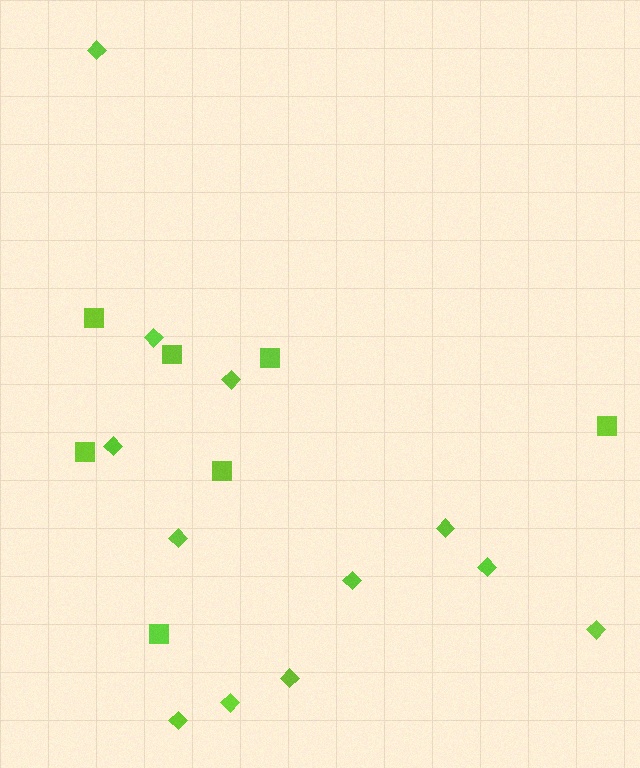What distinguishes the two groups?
There are 2 groups: one group of diamonds (12) and one group of squares (7).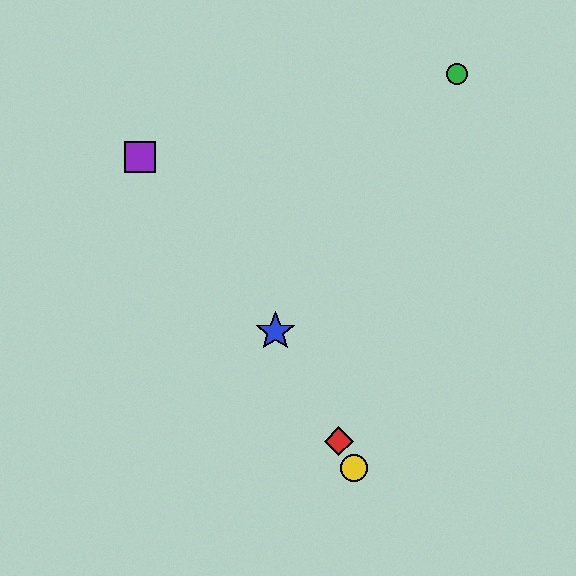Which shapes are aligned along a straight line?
The red diamond, the blue star, the yellow circle are aligned along a straight line.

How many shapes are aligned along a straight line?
3 shapes (the red diamond, the blue star, the yellow circle) are aligned along a straight line.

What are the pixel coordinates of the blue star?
The blue star is at (275, 332).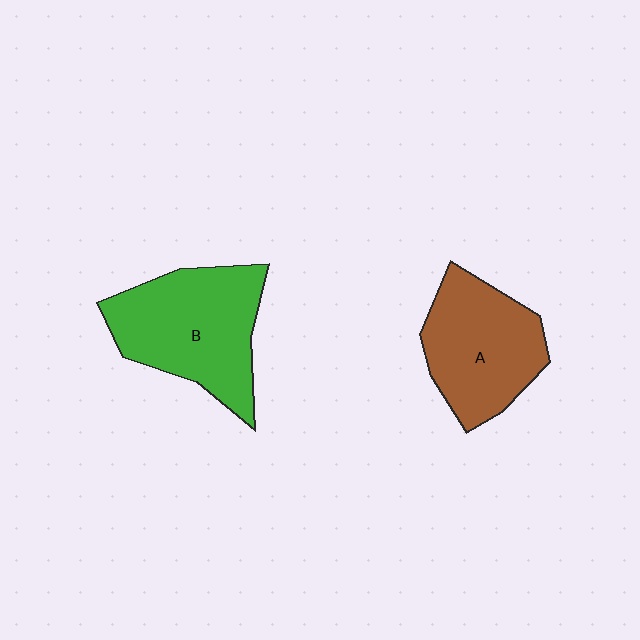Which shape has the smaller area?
Shape A (brown).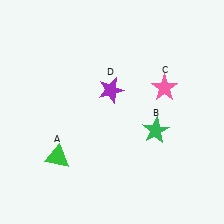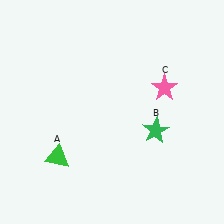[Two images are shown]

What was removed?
The purple star (D) was removed in Image 2.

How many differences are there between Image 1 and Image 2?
There is 1 difference between the two images.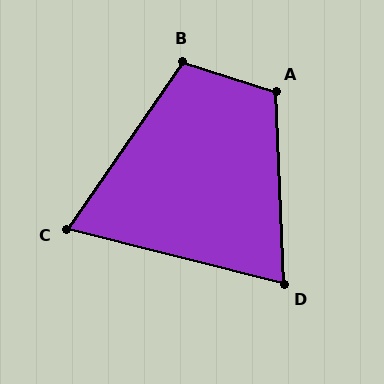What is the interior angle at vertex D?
Approximately 73 degrees (acute).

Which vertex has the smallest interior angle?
C, at approximately 70 degrees.